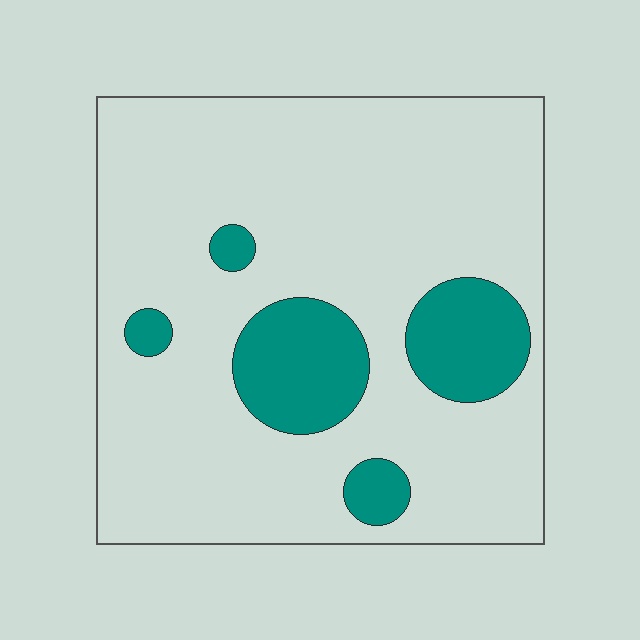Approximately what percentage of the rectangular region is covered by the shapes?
Approximately 15%.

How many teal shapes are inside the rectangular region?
5.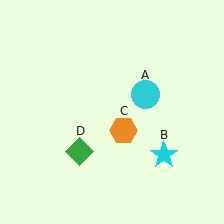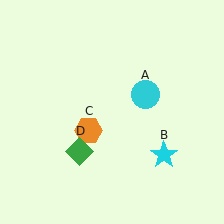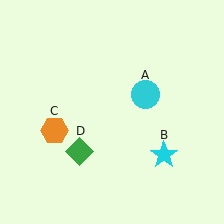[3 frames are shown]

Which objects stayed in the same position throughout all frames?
Cyan circle (object A) and cyan star (object B) and green diamond (object D) remained stationary.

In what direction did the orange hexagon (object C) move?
The orange hexagon (object C) moved left.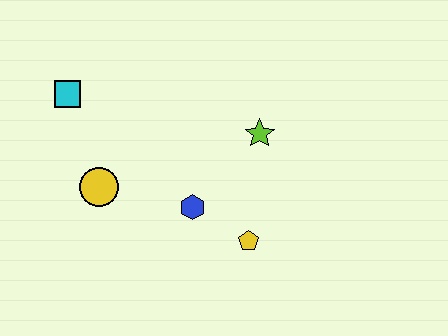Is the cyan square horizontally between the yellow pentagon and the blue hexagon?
No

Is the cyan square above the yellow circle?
Yes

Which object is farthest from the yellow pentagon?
The cyan square is farthest from the yellow pentagon.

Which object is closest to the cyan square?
The yellow circle is closest to the cyan square.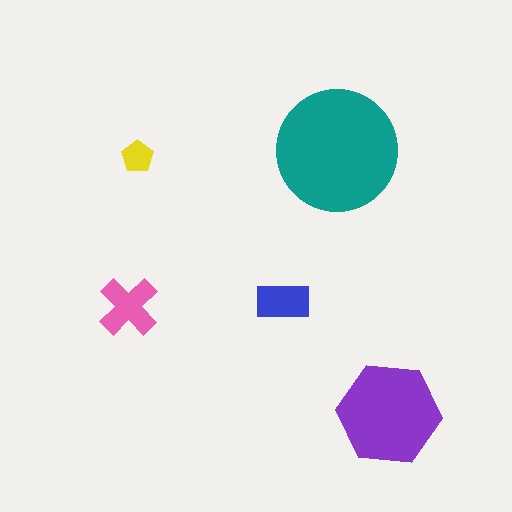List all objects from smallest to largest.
The yellow pentagon, the blue rectangle, the pink cross, the purple hexagon, the teal circle.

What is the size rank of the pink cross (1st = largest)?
3rd.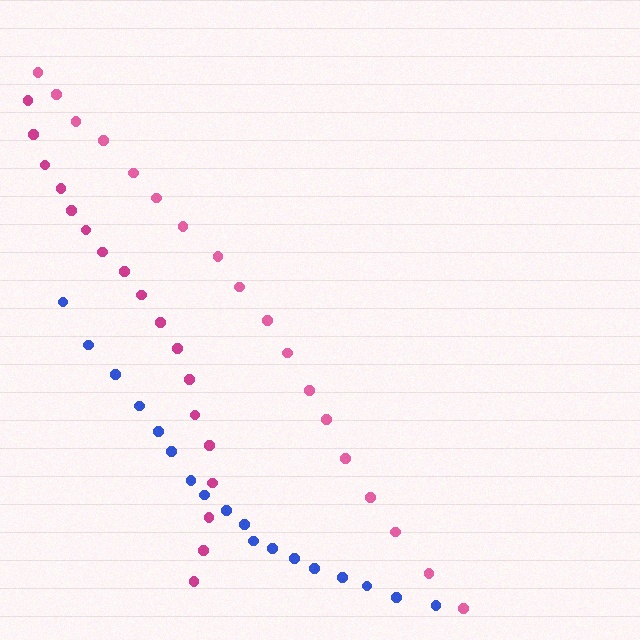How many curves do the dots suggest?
There are 3 distinct paths.